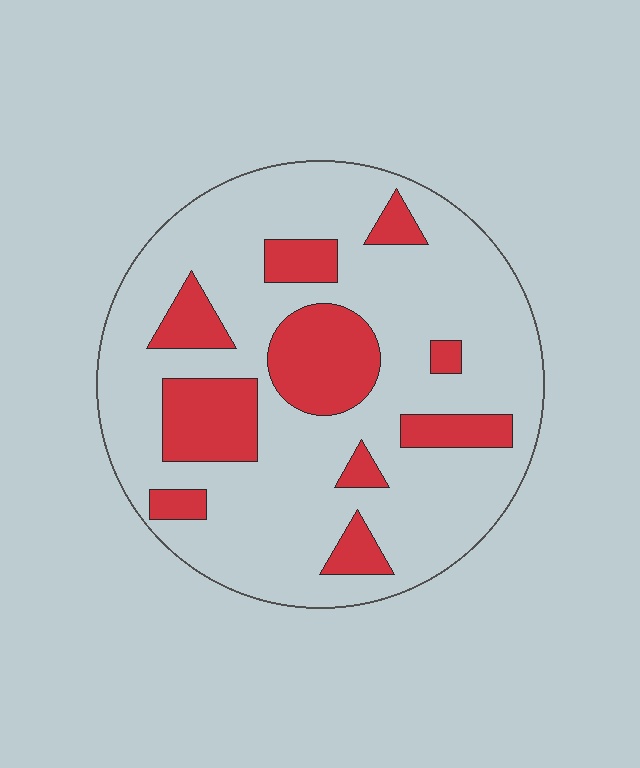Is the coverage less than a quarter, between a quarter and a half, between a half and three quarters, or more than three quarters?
Less than a quarter.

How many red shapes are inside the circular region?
10.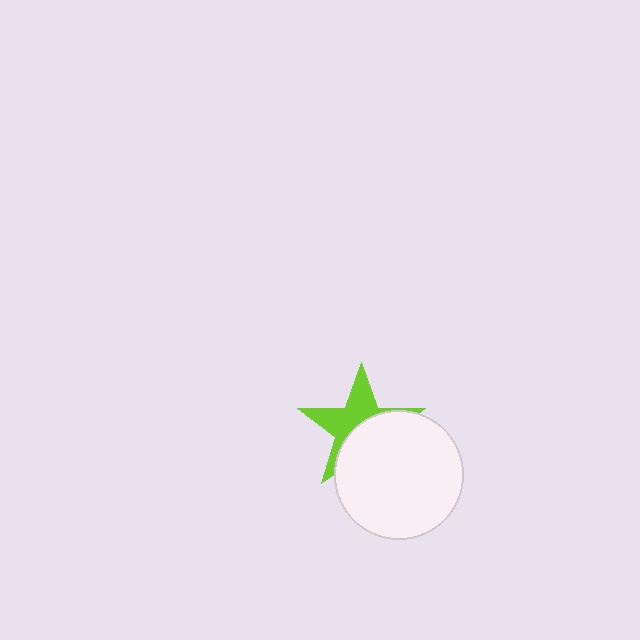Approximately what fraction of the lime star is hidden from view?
Roughly 51% of the lime star is hidden behind the white circle.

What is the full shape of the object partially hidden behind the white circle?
The partially hidden object is a lime star.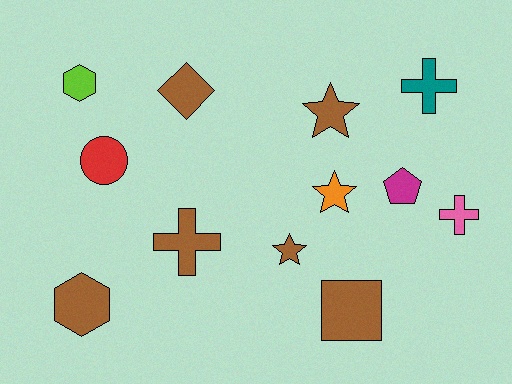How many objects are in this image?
There are 12 objects.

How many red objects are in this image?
There is 1 red object.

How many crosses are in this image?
There are 3 crosses.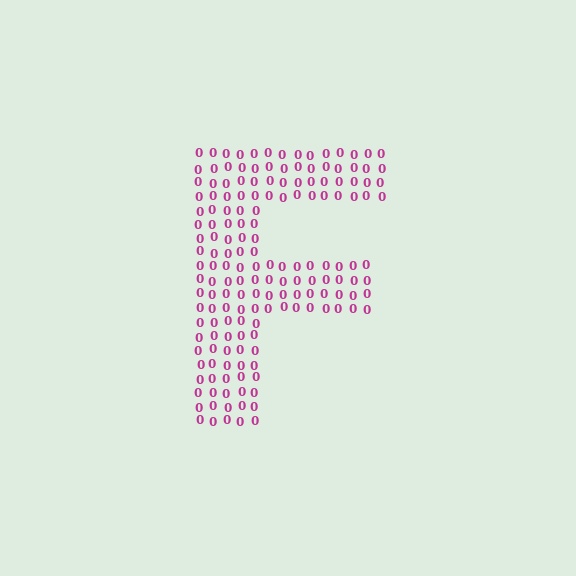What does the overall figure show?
The overall figure shows the letter F.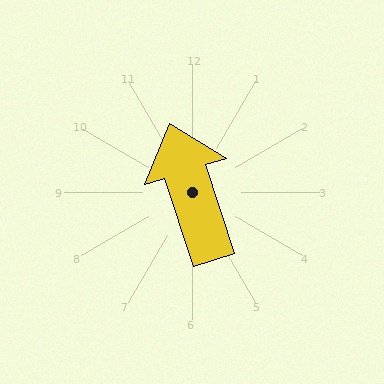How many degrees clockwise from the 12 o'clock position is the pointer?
Approximately 342 degrees.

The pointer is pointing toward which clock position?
Roughly 11 o'clock.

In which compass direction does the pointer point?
North.